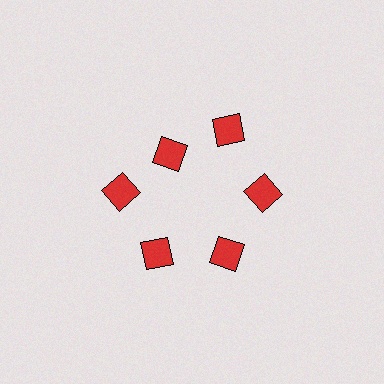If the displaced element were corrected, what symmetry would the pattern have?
It would have 6-fold rotational symmetry — the pattern would map onto itself every 60 degrees.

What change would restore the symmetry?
The symmetry would be restored by moving it outward, back onto the ring so that all 6 diamonds sit at equal angles and equal distance from the center.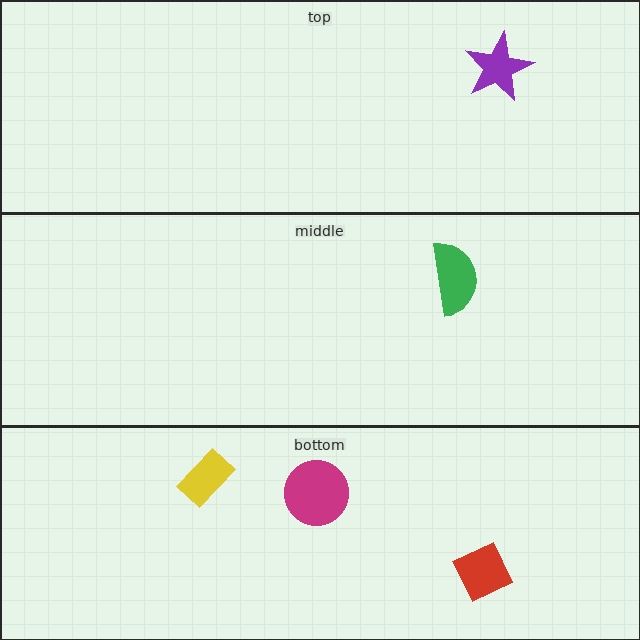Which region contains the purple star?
The top region.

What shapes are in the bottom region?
The yellow rectangle, the magenta circle, the red diamond.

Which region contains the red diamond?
The bottom region.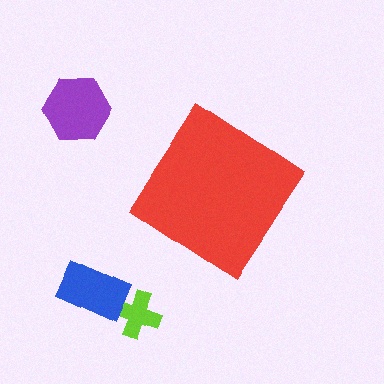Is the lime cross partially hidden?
No, the lime cross is fully visible.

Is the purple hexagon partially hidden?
No, the purple hexagon is fully visible.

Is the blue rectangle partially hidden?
No, the blue rectangle is fully visible.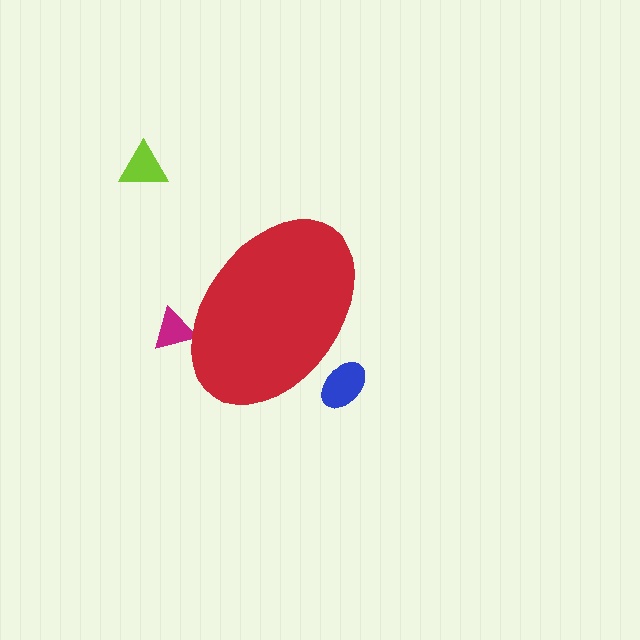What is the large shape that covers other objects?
A red ellipse.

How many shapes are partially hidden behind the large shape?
2 shapes are partially hidden.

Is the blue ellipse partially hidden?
Yes, the blue ellipse is partially hidden behind the red ellipse.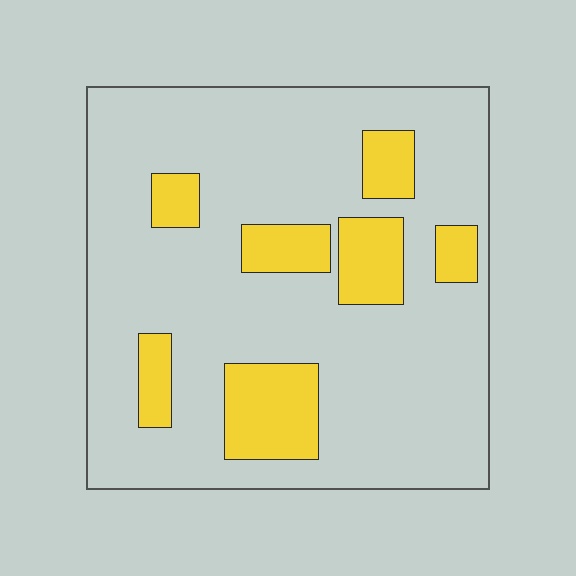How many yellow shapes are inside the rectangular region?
7.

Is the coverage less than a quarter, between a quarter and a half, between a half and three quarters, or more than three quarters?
Less than a quarter.